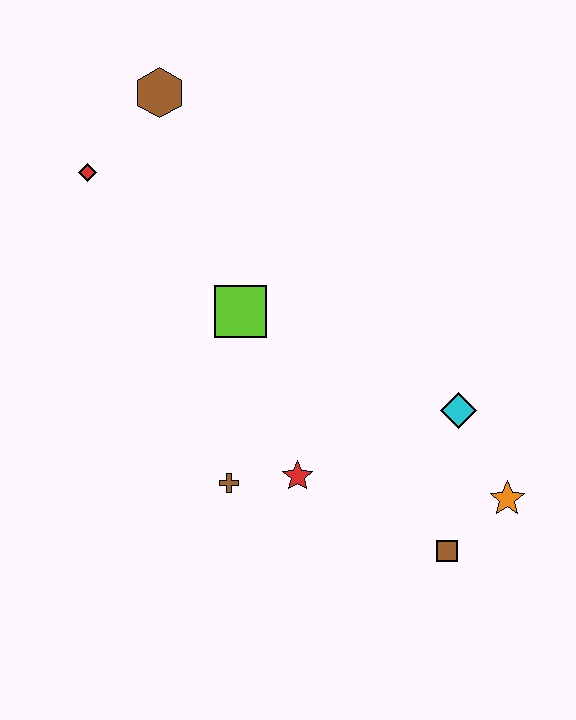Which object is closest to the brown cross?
The red star is closest to the brown cross.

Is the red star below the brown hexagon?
Yes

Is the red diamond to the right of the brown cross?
No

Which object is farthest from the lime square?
The orange star is farthest from the lime square.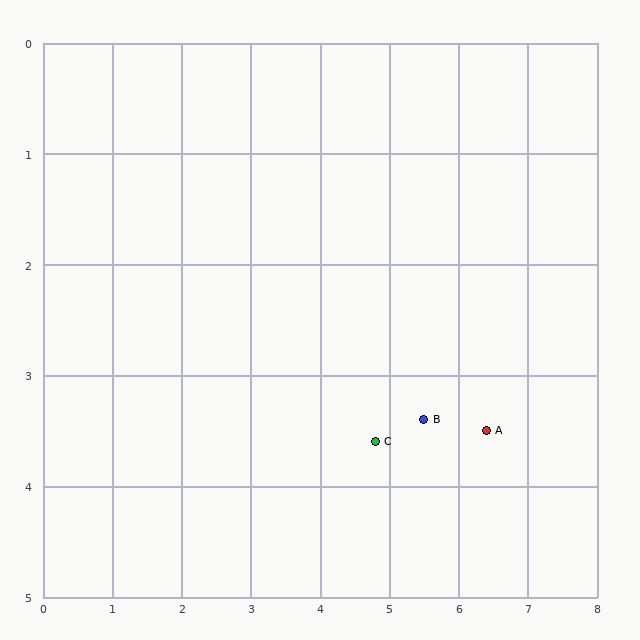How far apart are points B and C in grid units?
Points B and C are about 0.7 grid units apart.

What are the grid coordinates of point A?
Point A is at approximately (6.4, 3.5).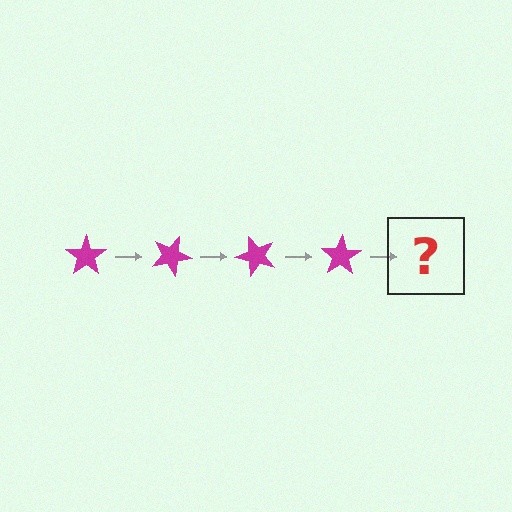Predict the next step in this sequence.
The next step is a magenta star rotated 100 degrees.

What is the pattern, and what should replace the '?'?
The pattern is that the star rotates 25 degrees each step. The '?' should be a magenta star rotated 100 degrees.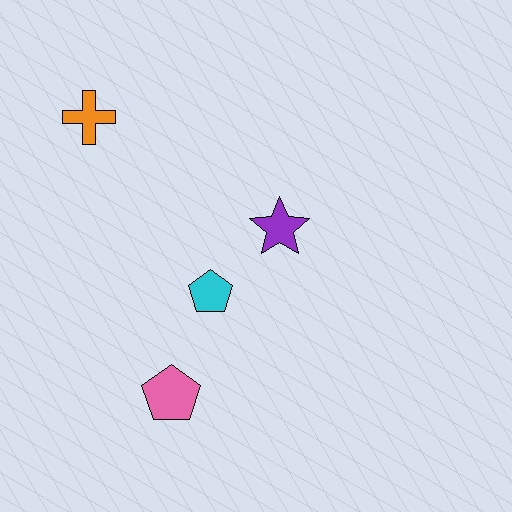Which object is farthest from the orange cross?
The pink pentagon is farthest from the orange cross.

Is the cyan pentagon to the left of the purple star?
Yes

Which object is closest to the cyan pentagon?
The purple star is closest to the cyan pentagon.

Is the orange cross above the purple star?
Yes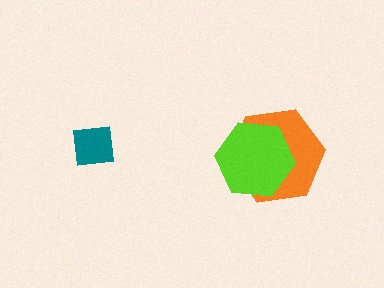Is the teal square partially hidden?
No, no other shape covers it.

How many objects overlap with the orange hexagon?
1 object overlaps with the orange hexagon.